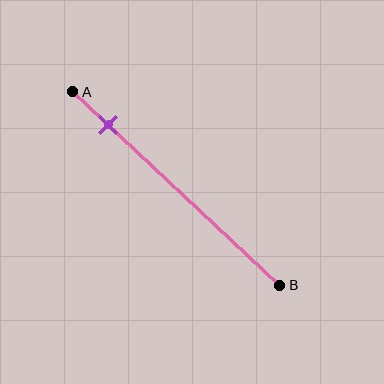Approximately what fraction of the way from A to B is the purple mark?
The purple mark is approximately 15% of the way from A to B.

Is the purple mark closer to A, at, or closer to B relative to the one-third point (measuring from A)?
The purple mark is closer to point A than the one-third point of segment AB.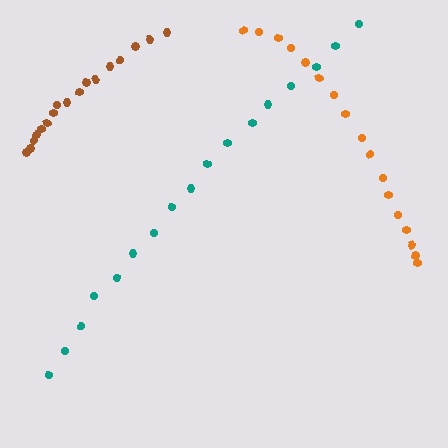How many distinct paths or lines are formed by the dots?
There are 3 distinct paths.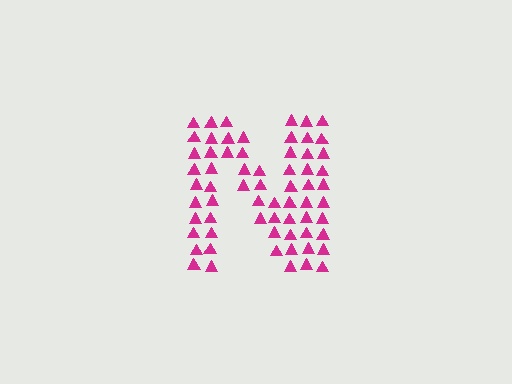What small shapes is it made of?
It is made of small triangles.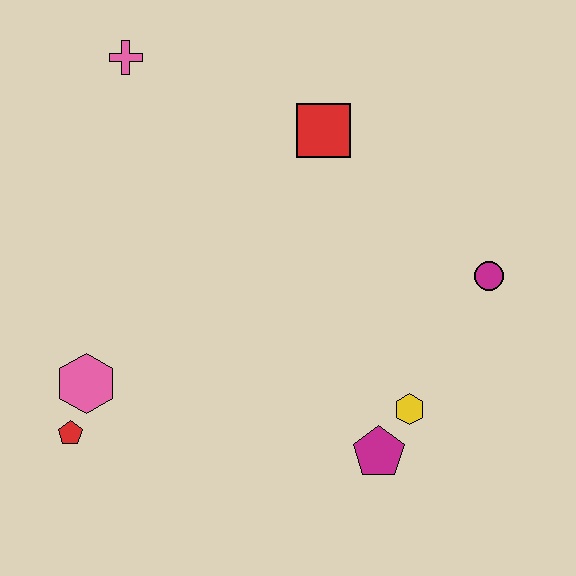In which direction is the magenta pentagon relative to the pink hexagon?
The magenta pentagon is to the right of the pink hexagon.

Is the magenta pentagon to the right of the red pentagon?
Yes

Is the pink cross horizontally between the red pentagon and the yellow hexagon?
Yes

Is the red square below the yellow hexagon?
No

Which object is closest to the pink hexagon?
The red pentagon is closest to the pink hexagon.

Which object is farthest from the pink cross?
The magenta pentagon is farthest from the pink cross.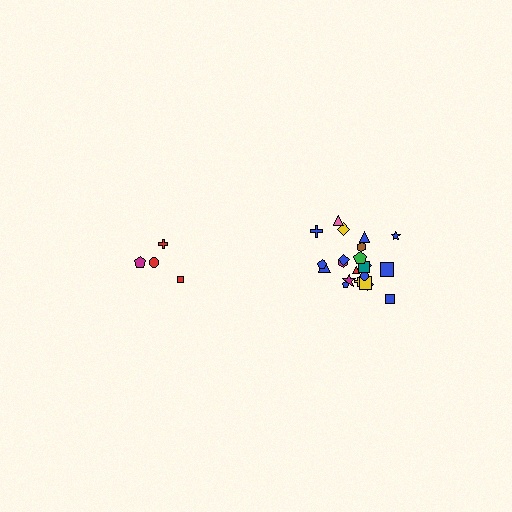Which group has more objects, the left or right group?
The right group.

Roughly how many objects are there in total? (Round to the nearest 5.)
Roughly 25 objects in total.